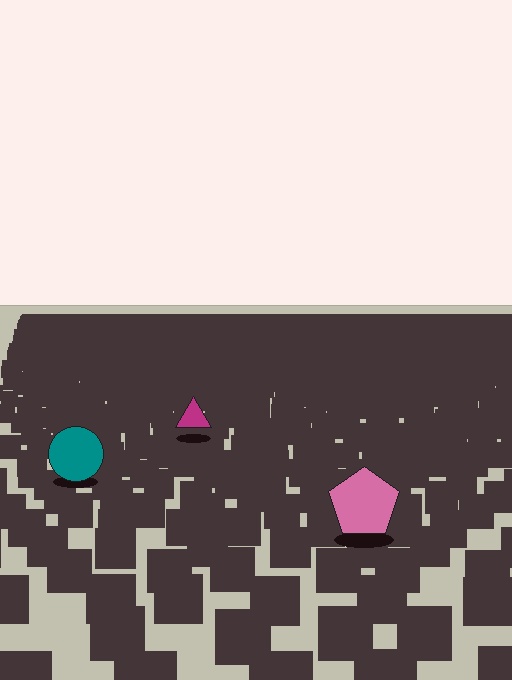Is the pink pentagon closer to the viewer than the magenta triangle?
Yes. The pink pentagon is closer — you can tell from the texture gradient: the ground texture is coarser near it.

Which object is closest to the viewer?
The pink pentagon is closest. The texture marks near it are larger and more spread out.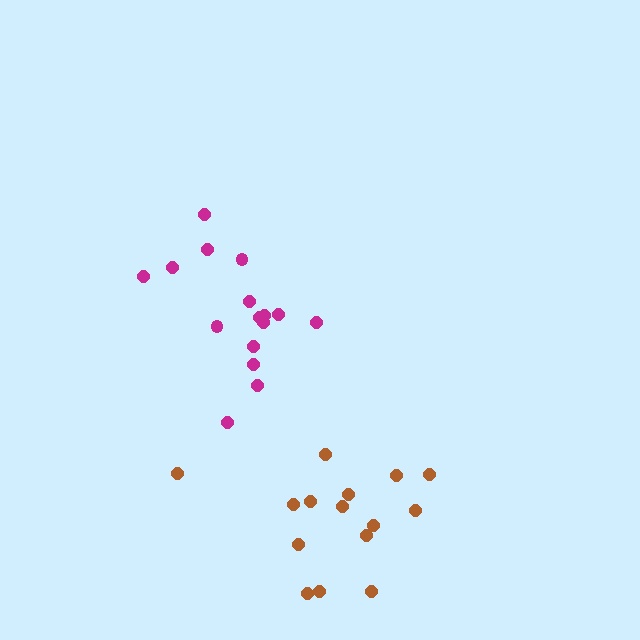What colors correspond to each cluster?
The clusters are colored: magenta, brown.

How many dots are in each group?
Group 1: 16 dots, Group 2: 15 dots (31 total).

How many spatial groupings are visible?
There are 2 spatial groupings.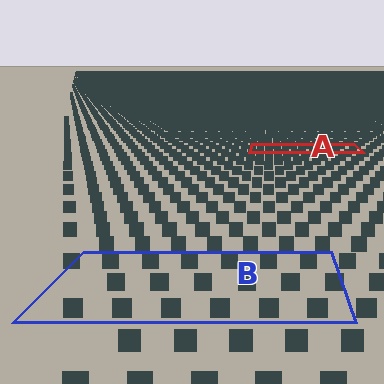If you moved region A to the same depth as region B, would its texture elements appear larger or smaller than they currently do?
They would appear larger. At a closer depth, the same texture elements are projected at a bigger on-screen size.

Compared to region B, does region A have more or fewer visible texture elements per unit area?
Region A has more texture elements per unit area — they are packed more densely because it is farther away.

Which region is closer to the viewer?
Region B is closer. The texture elements there are larger and more spread out.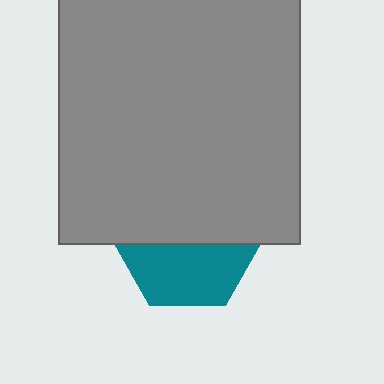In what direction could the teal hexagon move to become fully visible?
The teal hexagon could move down. That would shift it out from behind the gray rectangle entirely.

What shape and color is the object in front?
The object in front is a gray rectangle.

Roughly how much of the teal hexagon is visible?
A small part of it is visible (roughly 45%).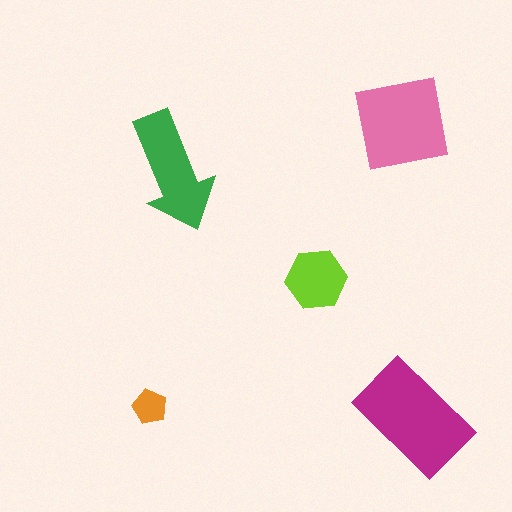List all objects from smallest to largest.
The orange pentagon, the lime hexagon, the green arrow, the pink square, the magenta rectangle.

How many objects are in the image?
There are 5 objects in the image.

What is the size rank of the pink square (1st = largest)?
2nd.